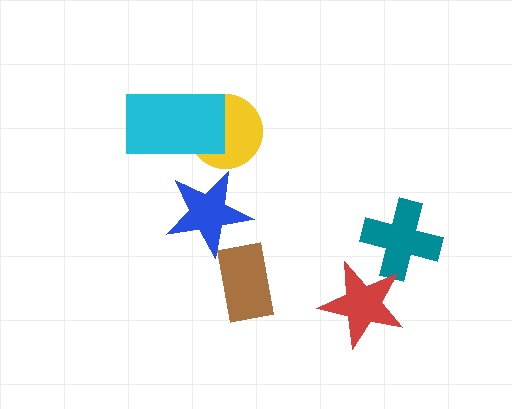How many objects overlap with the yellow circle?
1 object overlaps with the yellow circle.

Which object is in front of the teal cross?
The red star is in front of the teal cross.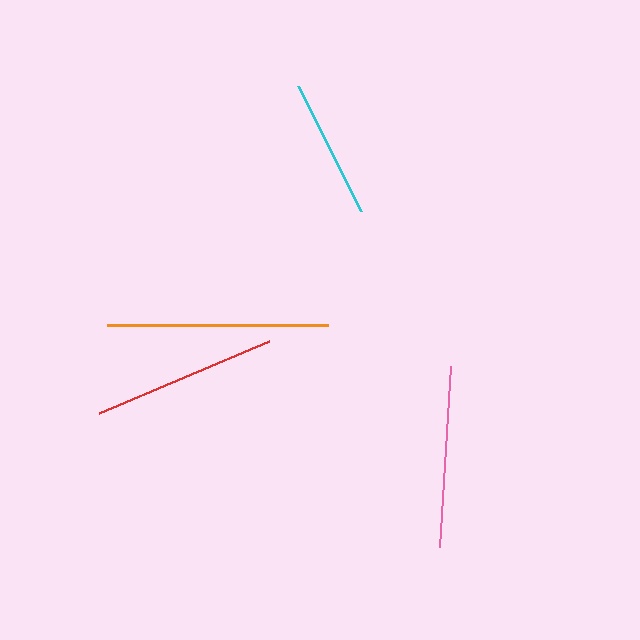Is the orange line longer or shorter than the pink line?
The orange line is longer than the pink line.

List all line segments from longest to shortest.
From longest to shortest: orange, red, pink, cyan.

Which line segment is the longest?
The orange line is the longest at approximately 221 pixels.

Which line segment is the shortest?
The cyan line is the shortest at approximately 140 pixels.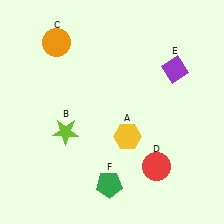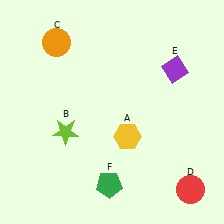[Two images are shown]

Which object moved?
The red circle (D) moved right.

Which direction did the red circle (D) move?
The red circle (D) moved right.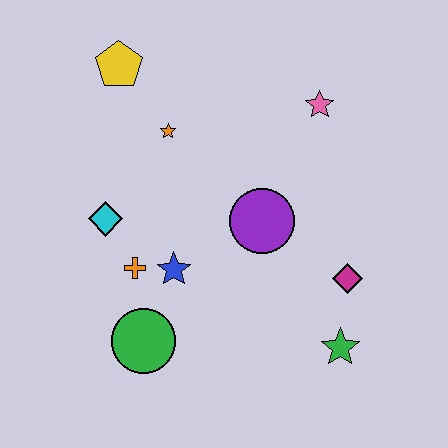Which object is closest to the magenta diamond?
The green star is closest to the magenta diamond.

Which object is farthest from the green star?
The yellow pentagon is farthest from the green star.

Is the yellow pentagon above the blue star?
Yes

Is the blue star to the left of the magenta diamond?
Yes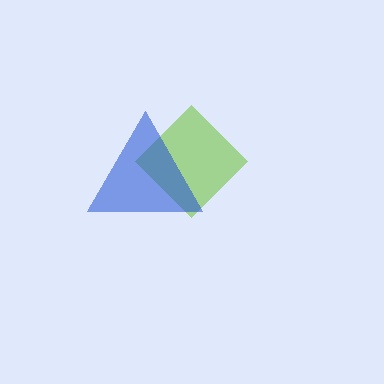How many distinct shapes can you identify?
There are 2 distinct shapes: a lime diamond, a blue triangle.